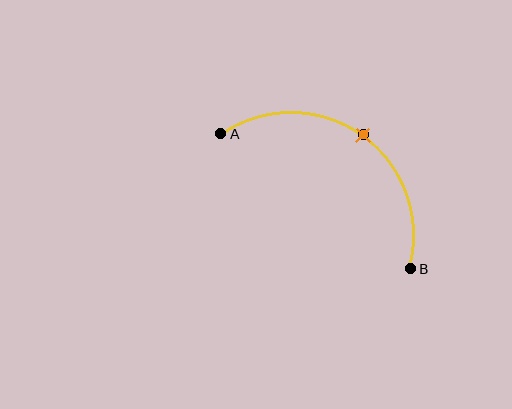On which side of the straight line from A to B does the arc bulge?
The arc bulges above and to the right of the straight line connecting A and B.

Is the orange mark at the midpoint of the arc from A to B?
Yes. The orange mark lies on the arc at equal arc-length from both A and B — it is the arc midpoint.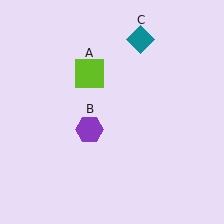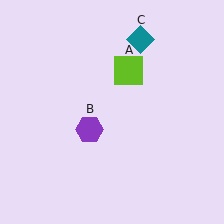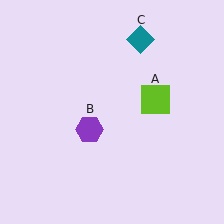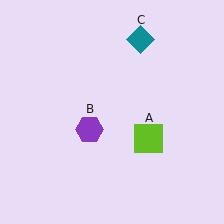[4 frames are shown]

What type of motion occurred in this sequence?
The lime square (object A) rotated clockwise around the center of the scene.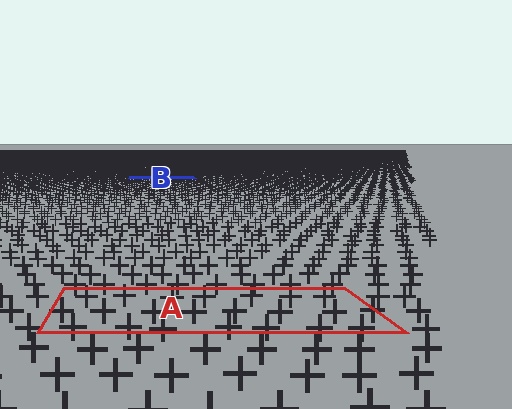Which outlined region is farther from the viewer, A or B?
Region B is farther from the viewer — the texture elements inside it appear smaller and more densely packed.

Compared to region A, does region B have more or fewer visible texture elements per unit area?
Region B has more texture elements per unit area — they are packed more densely because it is farther away.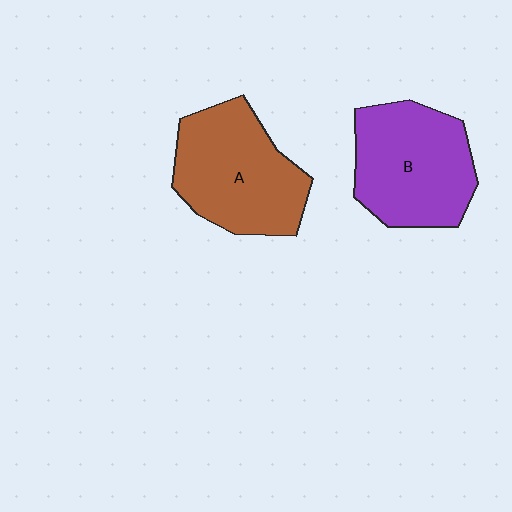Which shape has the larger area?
Shape A (brown).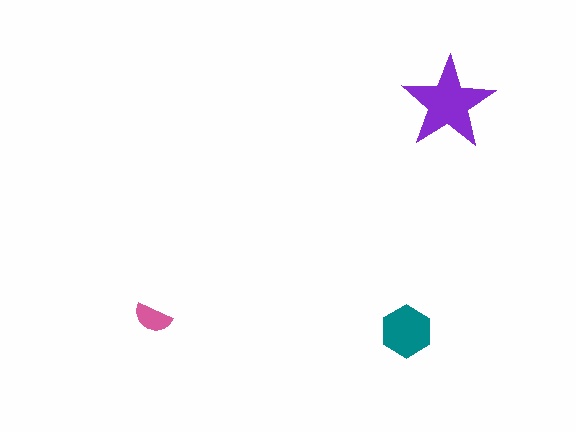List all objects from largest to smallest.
The purple star, the teal hexagon, the pink semicircle.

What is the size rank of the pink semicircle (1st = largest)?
3rd.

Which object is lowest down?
The teal hexagon is bottommost.